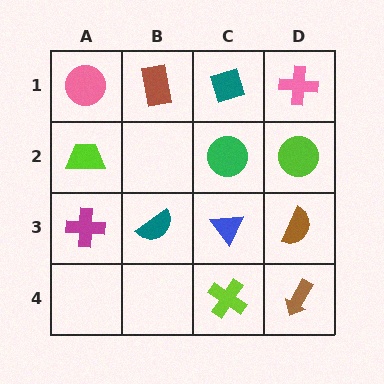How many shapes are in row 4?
2 shapes.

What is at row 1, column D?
A pink cross.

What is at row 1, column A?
A pink circle.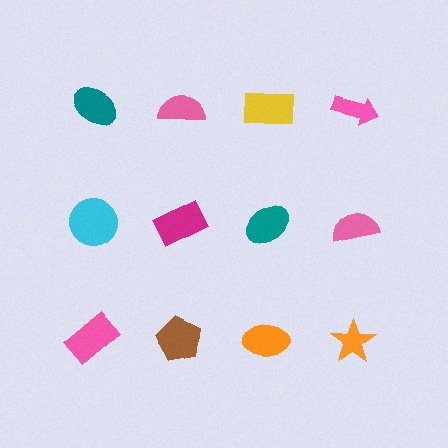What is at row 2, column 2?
A magenta rectangle.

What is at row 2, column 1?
A cyan circle.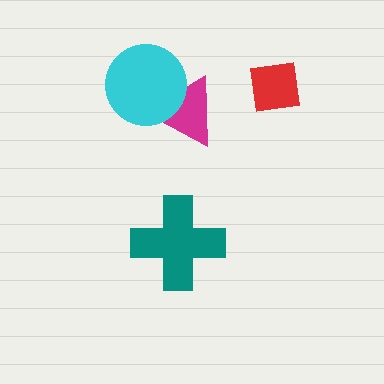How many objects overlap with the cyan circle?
1 object overlaps with the cyan circle.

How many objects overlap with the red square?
0 objects overlap with the red square.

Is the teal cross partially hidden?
No, no other shape covers it.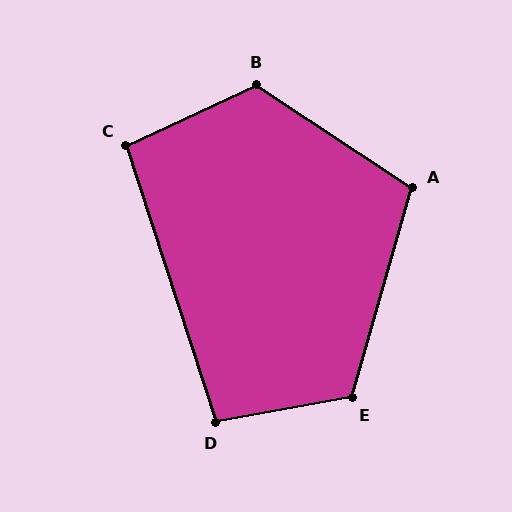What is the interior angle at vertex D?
Approximately 98 degrees (obtuse).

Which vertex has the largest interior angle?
B, at approximately 122 degrees.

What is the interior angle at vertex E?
Approximately 116 degrees (obtuse).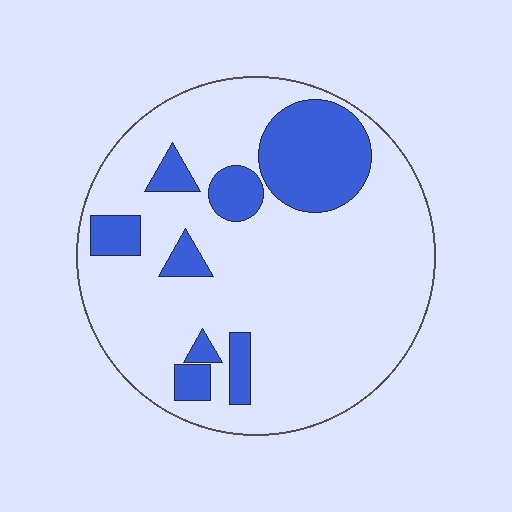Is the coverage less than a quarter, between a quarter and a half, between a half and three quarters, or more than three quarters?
Less than a quarter.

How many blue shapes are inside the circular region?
8.